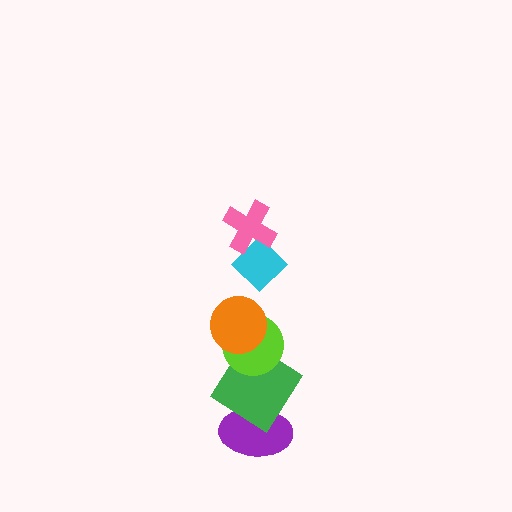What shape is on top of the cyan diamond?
The pink cross is on top of the cyan diamond.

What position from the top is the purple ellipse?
The purple ellipse is 6th from the top.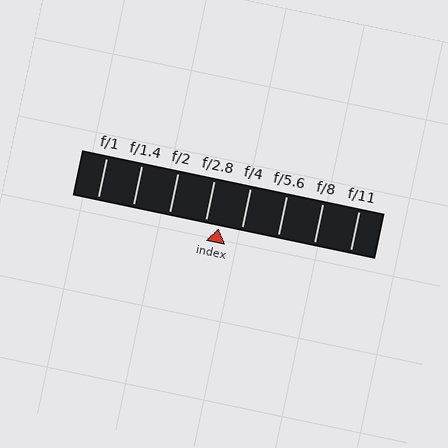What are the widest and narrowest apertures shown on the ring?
The widest aperture shown is f/1 and the narrowest is f/11.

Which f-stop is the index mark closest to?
The index mark is closest to f/2.8.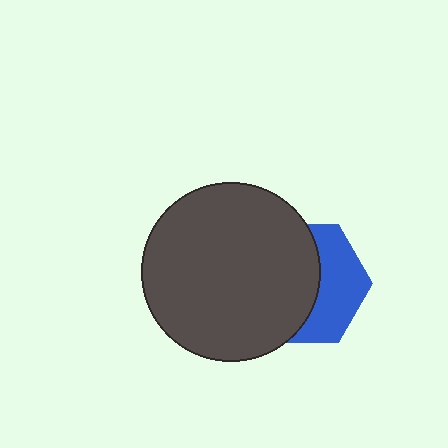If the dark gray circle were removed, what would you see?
You would see the complete blue hexagon.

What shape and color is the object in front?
The object in front is a dark gray circle.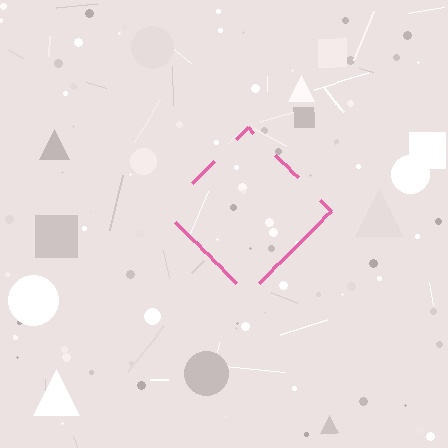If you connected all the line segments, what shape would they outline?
They would outline a diamond.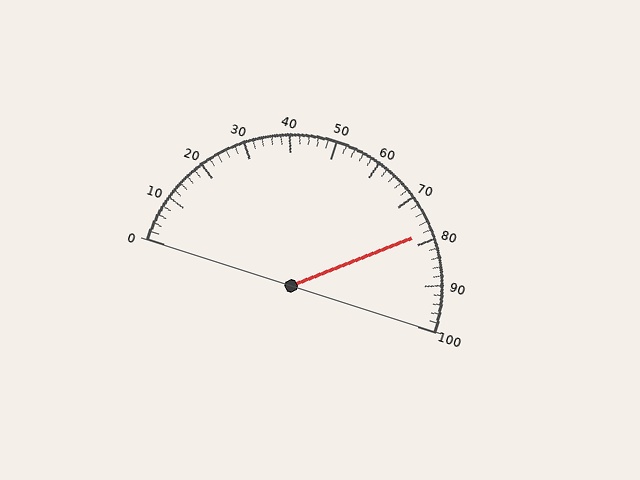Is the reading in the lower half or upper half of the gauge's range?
The reading is in the upper half of the range (0 to 100).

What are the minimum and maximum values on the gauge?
The gauge ranges from 0 to 100.